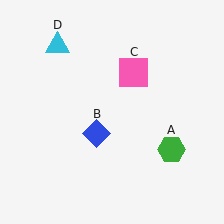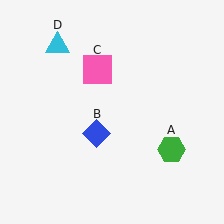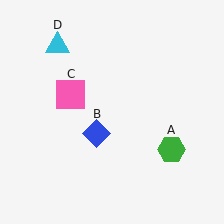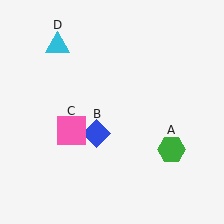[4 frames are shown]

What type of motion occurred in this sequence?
The pink square (object C) rotated counterclockwise around the center of the scene.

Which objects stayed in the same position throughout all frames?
Green hexagon (object A) and blue diamond (object B) and cyan triangle (object D) remained stationary.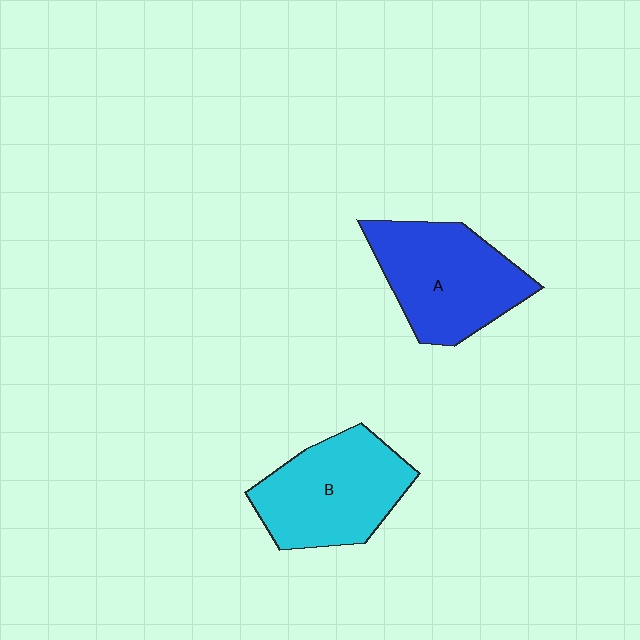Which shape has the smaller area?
Shape B (cyan).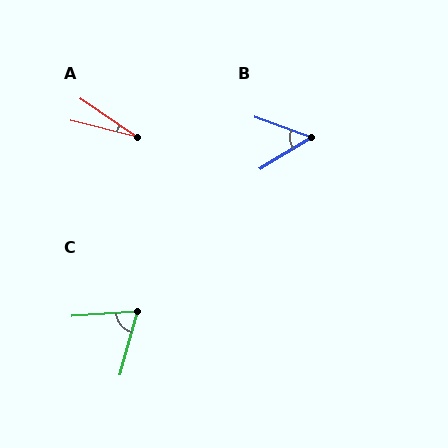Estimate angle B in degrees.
Approximately 51 degrees.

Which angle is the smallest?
A, at approximately 20 degrees.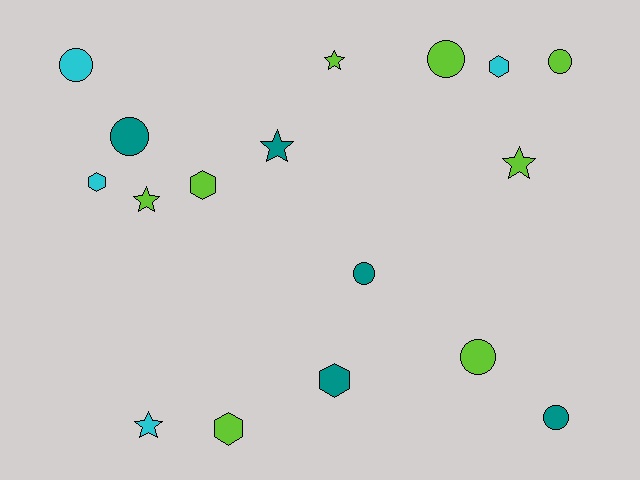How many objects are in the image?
There are 17 objects.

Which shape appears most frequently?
Circle, with 7 objects.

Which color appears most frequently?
Lime, with 8 objects.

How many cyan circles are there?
There is 1 cyan circle.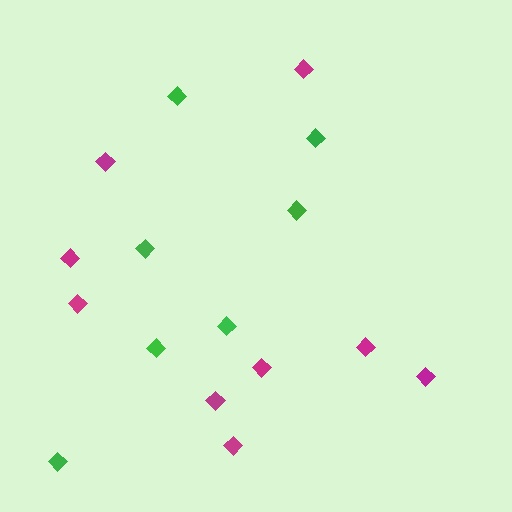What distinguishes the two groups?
There are 2 groups: one group of magenta diamonds (9) and one group of green diamonds (7).